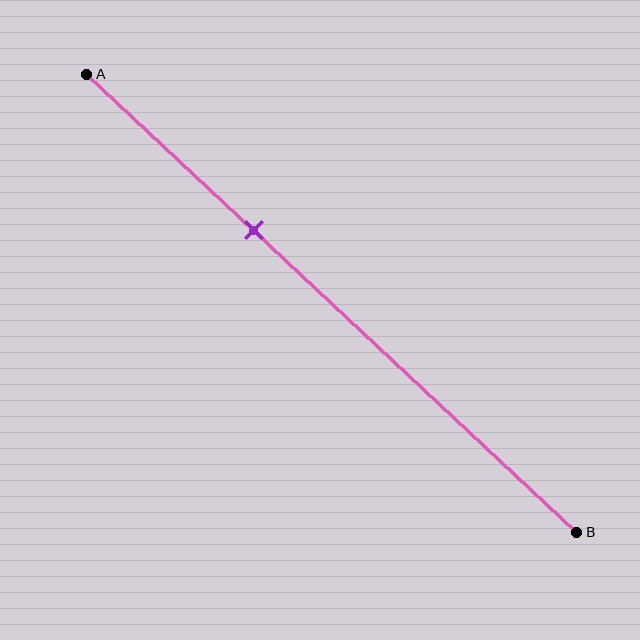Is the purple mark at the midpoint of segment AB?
No, the mark is at about 35% from A, not at the 50% midpoint.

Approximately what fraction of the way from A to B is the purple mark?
The purple mark is approximately 35% of the way from A to B.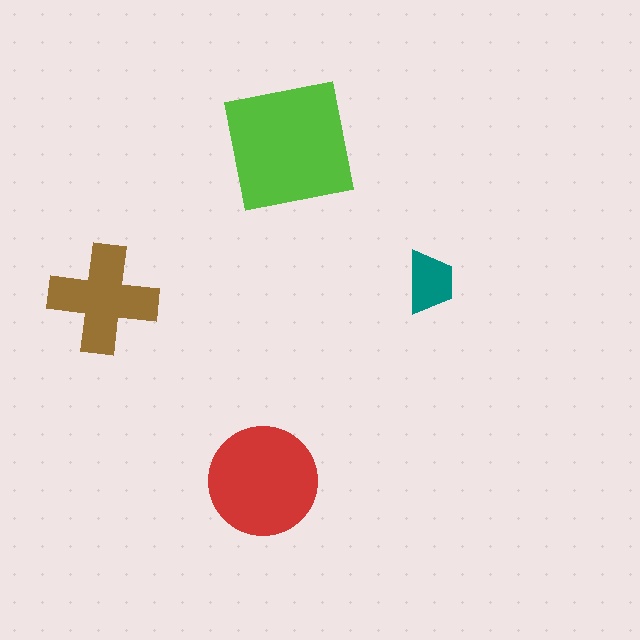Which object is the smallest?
The teal trapezoid.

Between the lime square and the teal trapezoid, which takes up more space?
The lime square.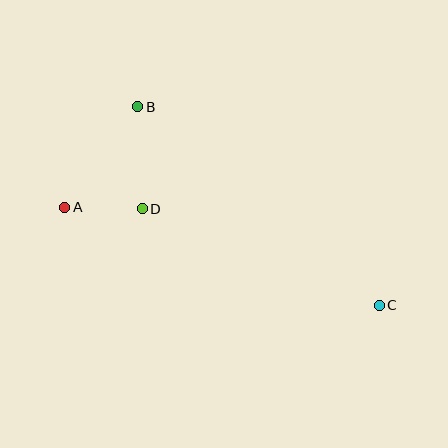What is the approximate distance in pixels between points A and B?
The distance between A and B is approximately 124 pixels.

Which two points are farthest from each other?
Points A and C are farthest from each other.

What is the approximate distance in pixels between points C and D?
The distance between C and D is approximately 256 pixels.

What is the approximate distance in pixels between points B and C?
The distance between B and C is approximately 312 pixels.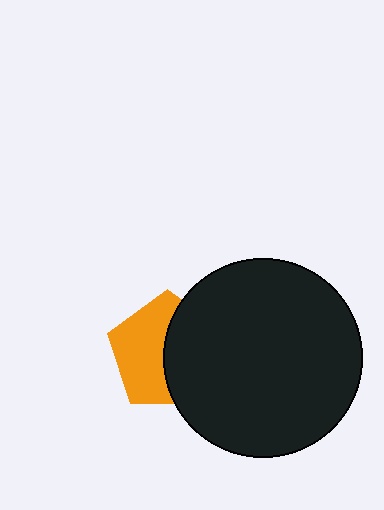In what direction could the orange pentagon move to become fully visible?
The orange pentagon could move left. That would shift it out from behind the black circle entirely.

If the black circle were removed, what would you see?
You would see the complete orange pentagon.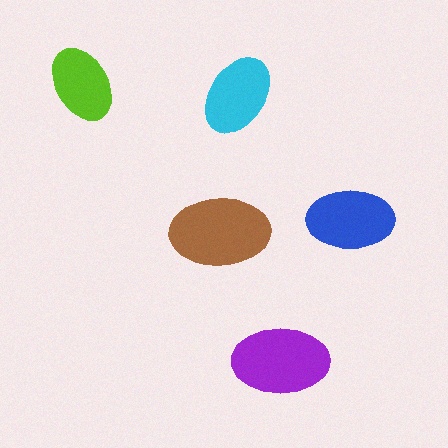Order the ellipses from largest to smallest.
the brown one, the purple one, the blue one, the cyan one, the lime one.